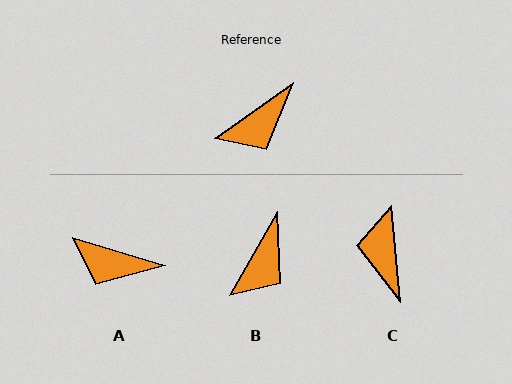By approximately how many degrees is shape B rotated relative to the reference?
Approximately 25 degrees counter-clockwise.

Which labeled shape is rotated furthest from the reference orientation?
C, about 120 degrees away.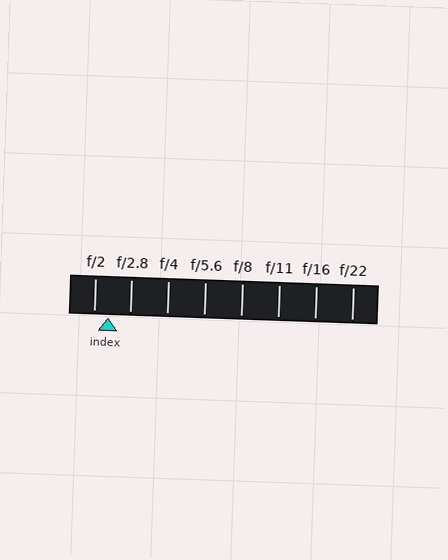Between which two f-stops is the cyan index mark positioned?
The index mark is between f/2 and f/2.8.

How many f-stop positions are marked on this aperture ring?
There are 8 f-stop positions marked.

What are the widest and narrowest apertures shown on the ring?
The widest aperture shown is f/2 and the narrowest is f/22.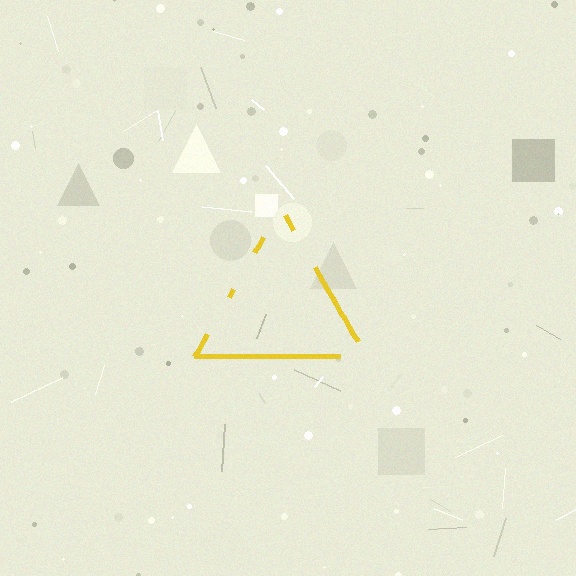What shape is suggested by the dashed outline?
The dashed outline suggests a triangle.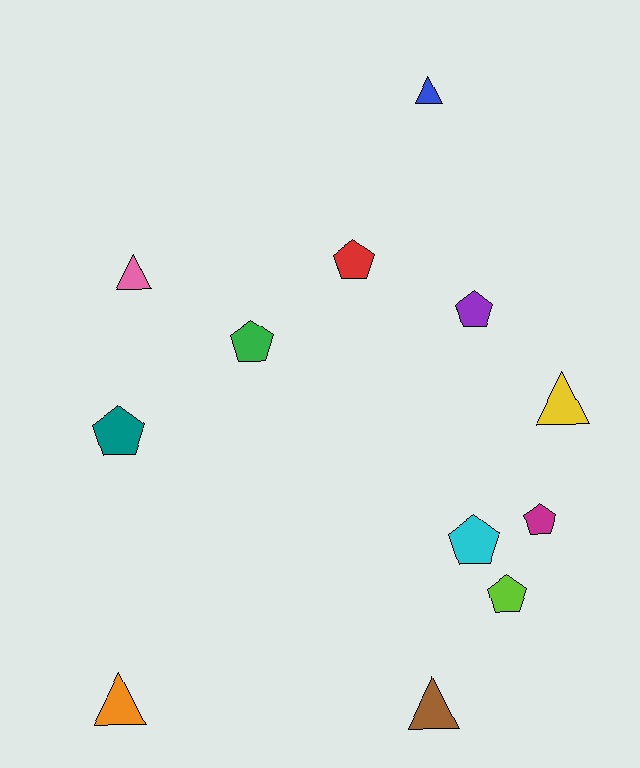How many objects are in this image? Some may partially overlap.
There are 12 objects.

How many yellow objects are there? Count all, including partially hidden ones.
There is 1 yellow object.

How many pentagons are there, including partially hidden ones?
There are 7 pentagons.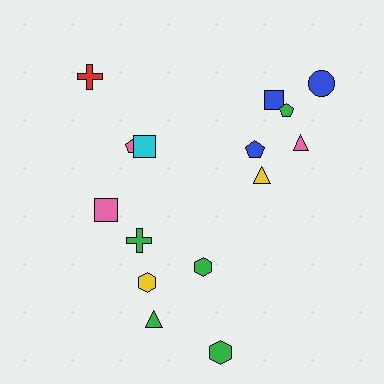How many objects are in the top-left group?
There are 4 objects.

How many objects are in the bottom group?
There are 5 objects.